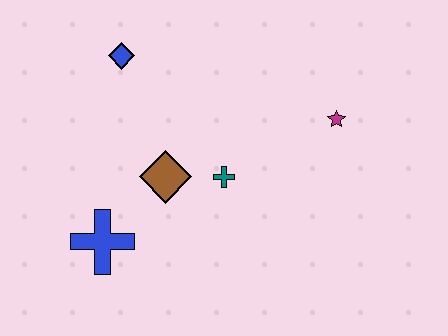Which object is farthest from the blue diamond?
The magenta star is farthest from the blue diamond.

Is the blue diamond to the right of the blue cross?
Yes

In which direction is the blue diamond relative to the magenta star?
The blue diamond is to the left of the magenta star.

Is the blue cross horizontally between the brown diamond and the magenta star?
No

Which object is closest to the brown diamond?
The teal cross is closest to the brown diamond.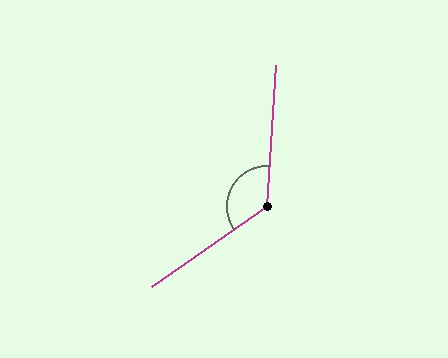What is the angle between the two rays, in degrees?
Approximately 129 degrees.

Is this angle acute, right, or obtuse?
It is obtuse.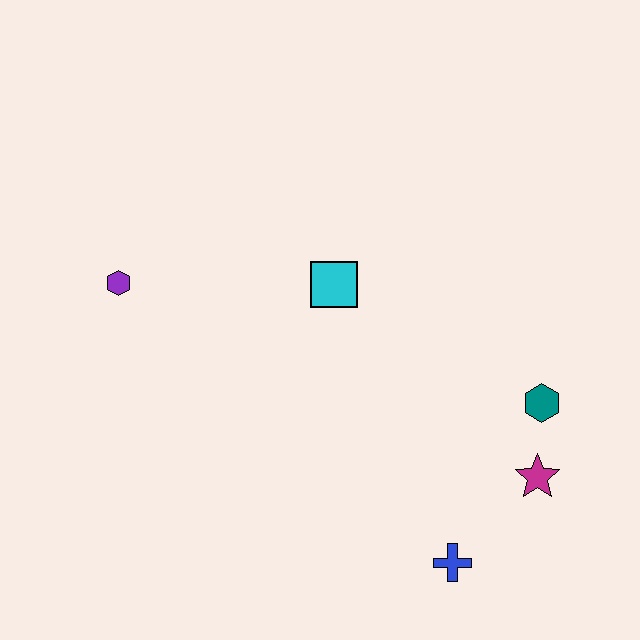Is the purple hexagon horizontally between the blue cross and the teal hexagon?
No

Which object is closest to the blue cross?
The magenta star is closest to the blue cross.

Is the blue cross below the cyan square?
Yes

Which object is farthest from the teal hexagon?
The purple hexagon is farthest from the teal hexagon.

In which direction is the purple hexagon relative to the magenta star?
The purple hexagon is to the left of the magenta star.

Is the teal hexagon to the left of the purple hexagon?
No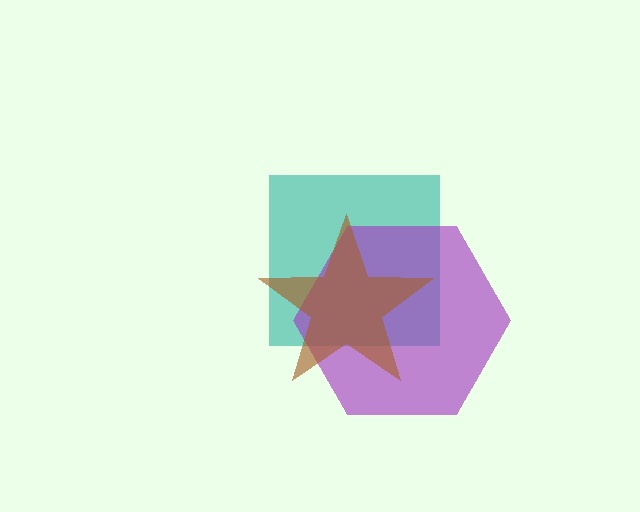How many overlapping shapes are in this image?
There are 3 overlapping shapes in the image.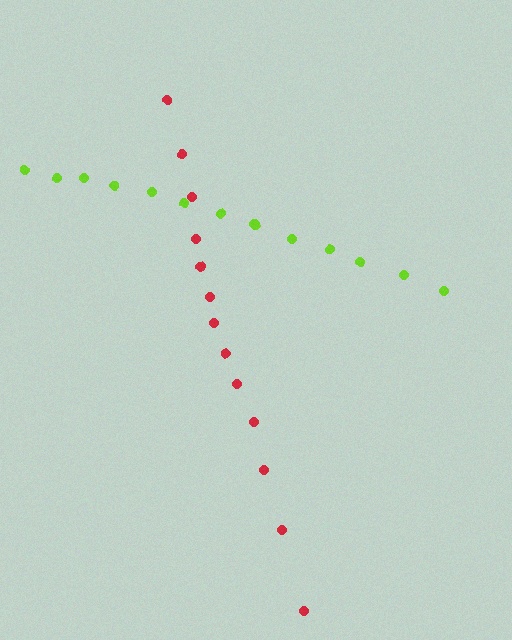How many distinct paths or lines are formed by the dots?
There are 2 distinct paths.